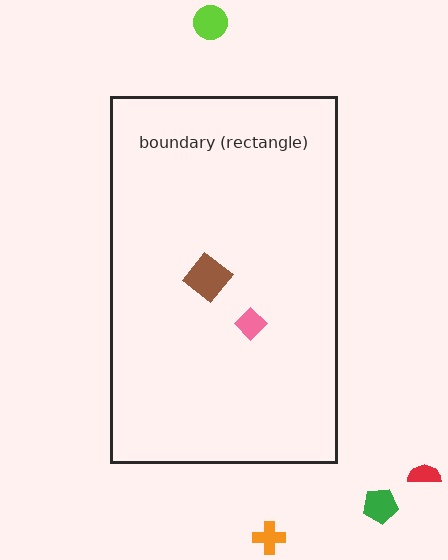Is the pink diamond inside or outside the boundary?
Inside.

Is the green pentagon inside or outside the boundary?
Outside.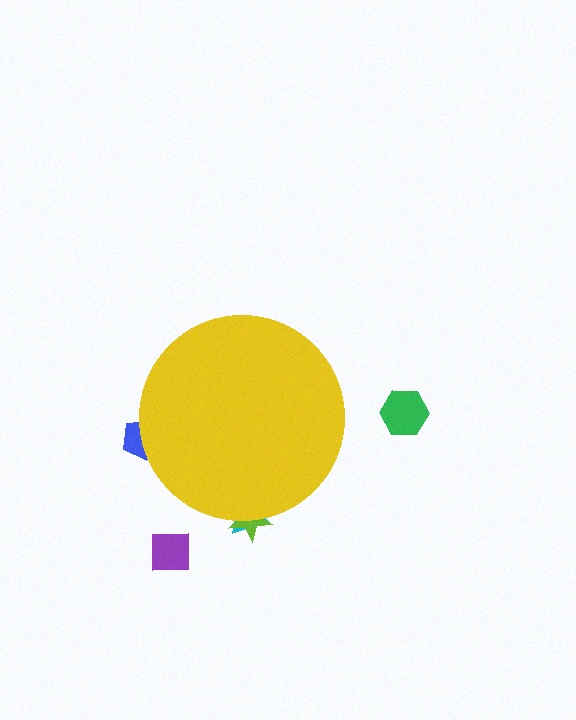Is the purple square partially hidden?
No, the purple square is fully visible.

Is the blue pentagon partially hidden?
Yes, the blue pentagon is partially hidden behind the yellow circle.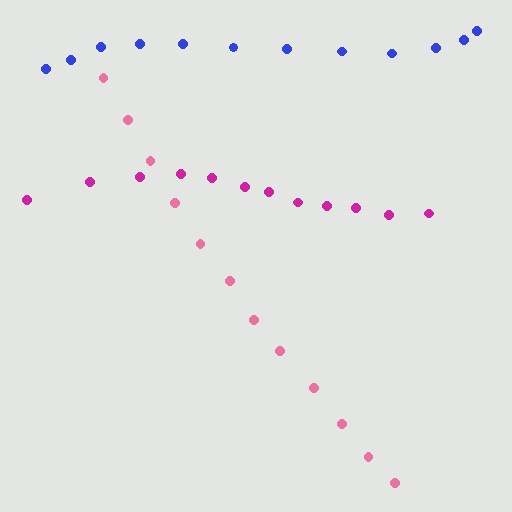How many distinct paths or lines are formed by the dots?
There are 3 distinct paths.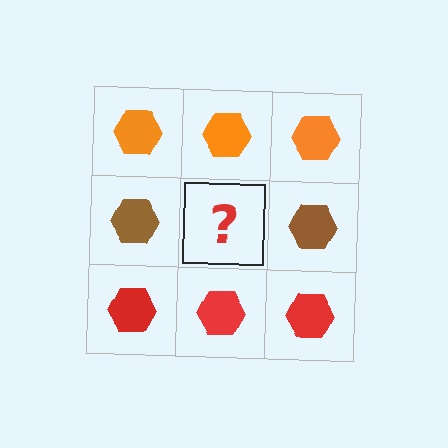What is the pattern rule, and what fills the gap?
The rule is that each row has a consistent color. The gap should be filled with a brown hexagon.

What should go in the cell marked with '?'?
The missing cell should contain a brown hexagon.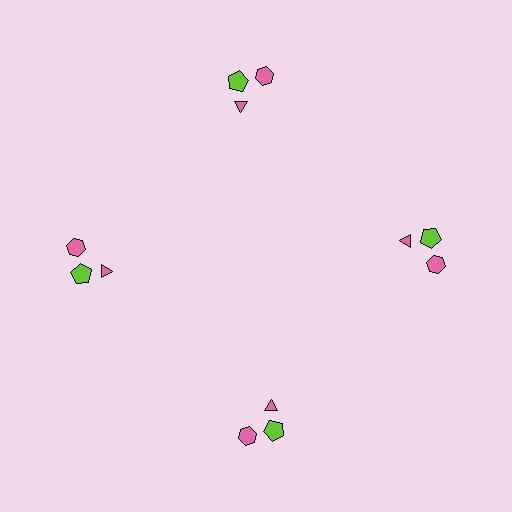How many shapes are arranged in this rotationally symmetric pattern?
There are 12 shapes, arranged in 4 groups of 3.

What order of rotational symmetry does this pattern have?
This pattern has 4-fold rotational symmetry.